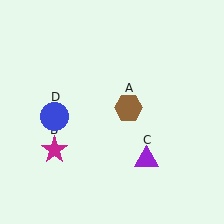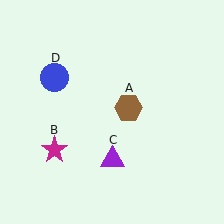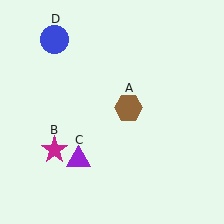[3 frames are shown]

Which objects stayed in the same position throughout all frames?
Brown hexagon (object A) and magenta star (object B) remained stationary.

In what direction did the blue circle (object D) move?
The blue circle (object D) moved up.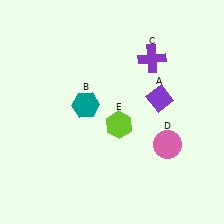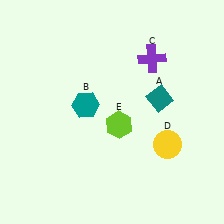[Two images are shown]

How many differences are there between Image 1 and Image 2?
There are 2 differences between the two images.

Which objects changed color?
A changed from purple to teal. D changed from pink to yellow.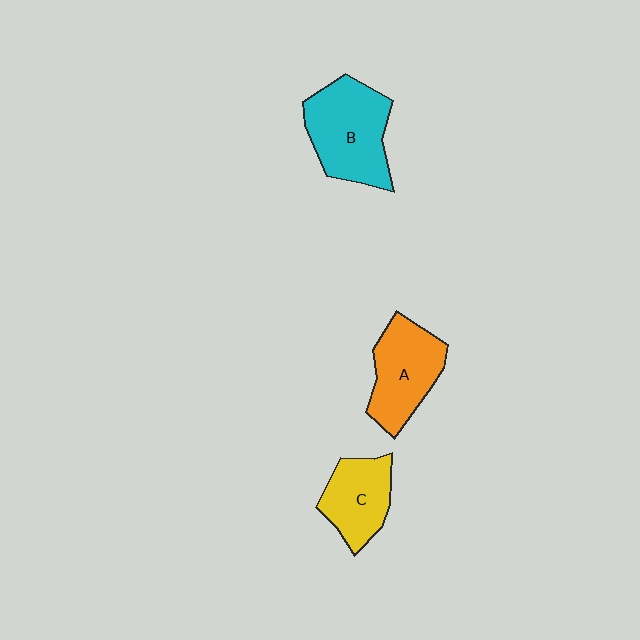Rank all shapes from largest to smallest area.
From largest to smallest: B (cyan), A (orange), C (yellow).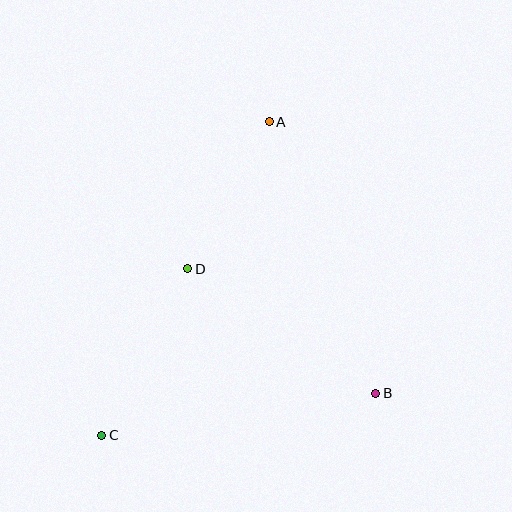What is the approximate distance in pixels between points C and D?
The distance between C and D is approximately 187 pixels.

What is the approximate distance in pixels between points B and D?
The distance between B and D is approximately 225 pixels.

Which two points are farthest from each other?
Points A and C are farthest from each other.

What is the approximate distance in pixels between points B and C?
The distance between B and C is approximately 277 pixels.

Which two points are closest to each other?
Points A and D are closest to each other.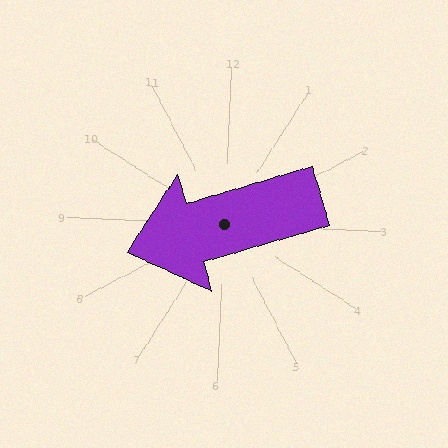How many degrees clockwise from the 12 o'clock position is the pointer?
Approximately 251 degrees.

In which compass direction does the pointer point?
West.